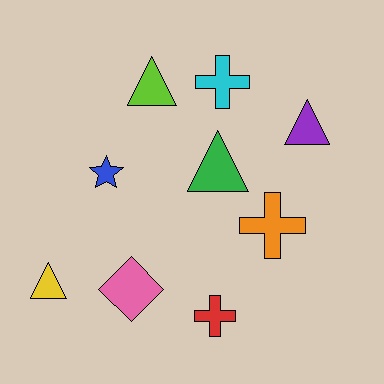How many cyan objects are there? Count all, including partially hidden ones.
There is 1 cyan object.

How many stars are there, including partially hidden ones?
There is 1 star.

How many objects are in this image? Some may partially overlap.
There are 9 objects.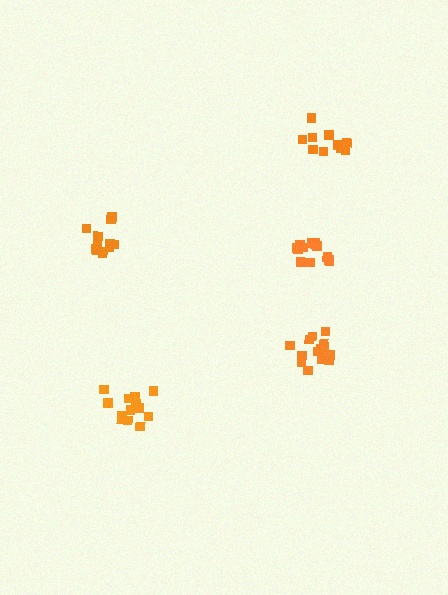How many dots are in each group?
Group 1: 10 dots, Group 2: 16 dots, Group 3: 12 dots, Group 4: 13 dots, Group 5: 13 dots (64 total).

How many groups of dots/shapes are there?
There are 5 groups.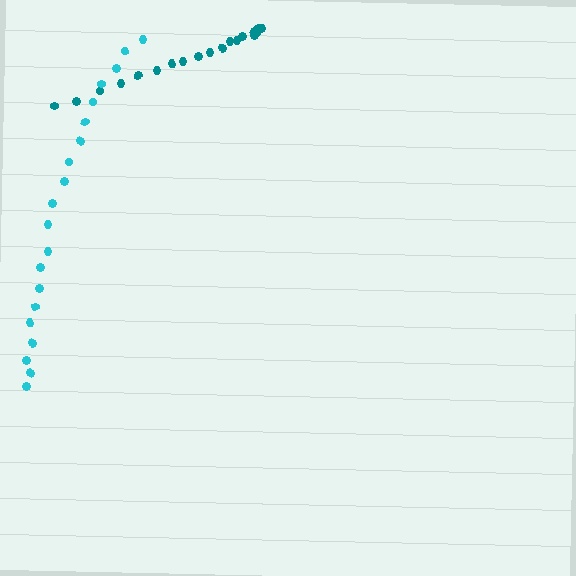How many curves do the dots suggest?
There are 2 distinct paths.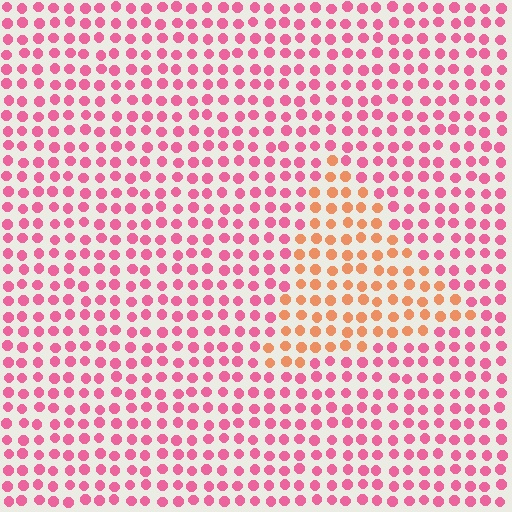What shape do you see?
I see a triangle.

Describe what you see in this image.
The image is filled with small pink elements in a uniform arrangement. A triangle-shaped region is visible where the elements are tinted to a slightly different hue, forming a subtle color boundary.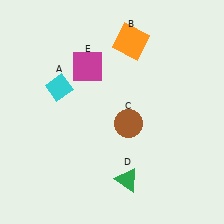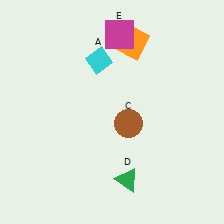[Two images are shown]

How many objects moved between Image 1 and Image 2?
2 objects moved between the two images.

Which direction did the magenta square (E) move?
The magenta square (E) moved up.